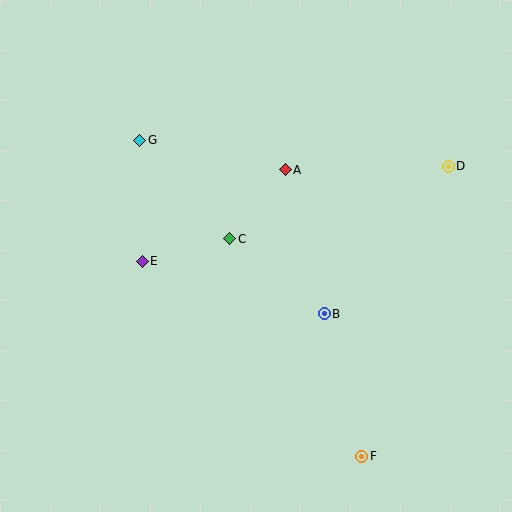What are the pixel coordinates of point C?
Point C is at (230, 239).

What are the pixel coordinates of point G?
Point G is at (140, 140).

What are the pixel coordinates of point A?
Point A is at (285, 170).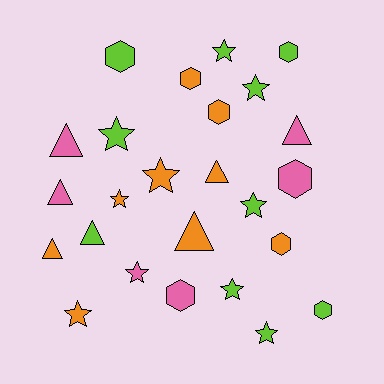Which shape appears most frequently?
Star, with 10 objects.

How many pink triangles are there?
There are 3 pink triangles.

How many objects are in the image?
There are 25 objects.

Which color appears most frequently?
Lime, with 10 objects.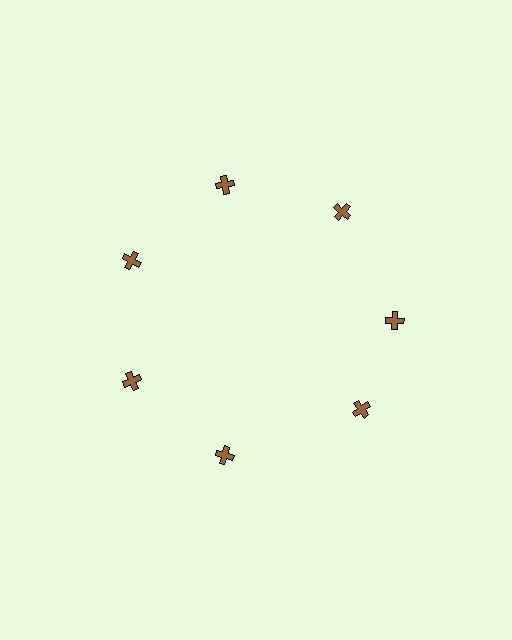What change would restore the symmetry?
The symmetry would be restored by rotating it back into even spacing with its neighbors so that all 7 crosses sit at equal angles and equal distance from the center.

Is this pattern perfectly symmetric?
No. The 7 brown crosses are arranged in a ring, but one element near the 5 o'clock position is rotated out of alignment along the ring, breaking the 7-fold rotational symmetry.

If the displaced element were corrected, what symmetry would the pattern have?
It would have 7-fold rotational symmetry — the pattern would map onto itself every 51 degrees.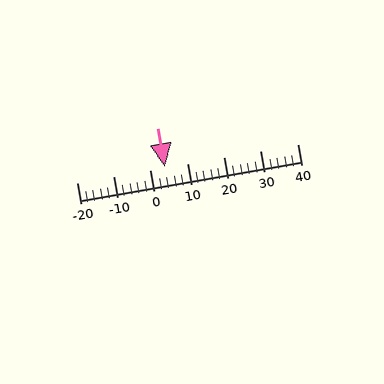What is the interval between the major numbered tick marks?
The major tick marks are spaced 10 units apart.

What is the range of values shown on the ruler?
The ruler shows values from -20 to 40.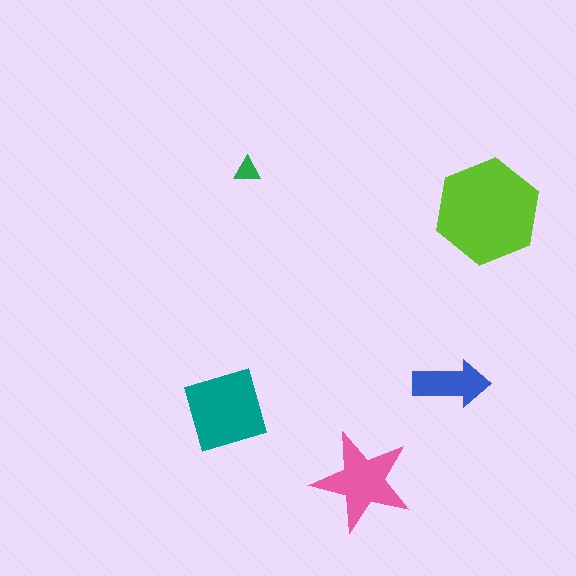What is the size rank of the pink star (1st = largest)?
3rd.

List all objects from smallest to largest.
The green triangle, the blue arrow, the pink star, the teal square, the lime hexagon.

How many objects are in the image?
There are 5 objects in the image.